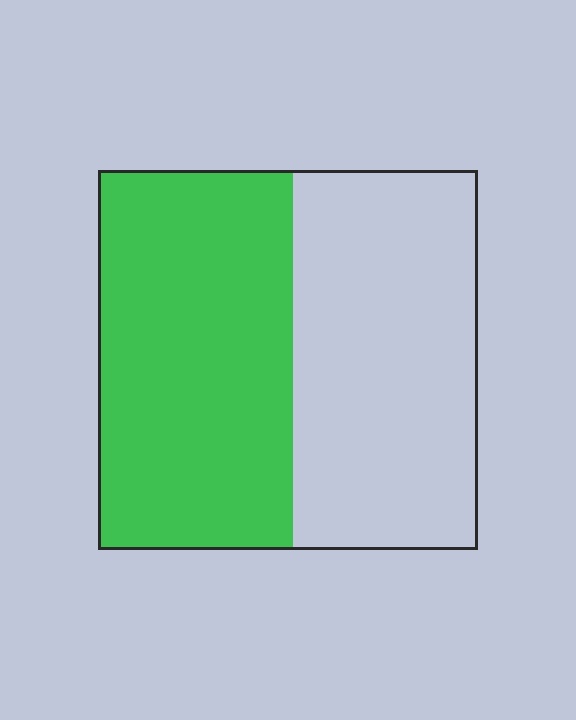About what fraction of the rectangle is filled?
About one half (1/2).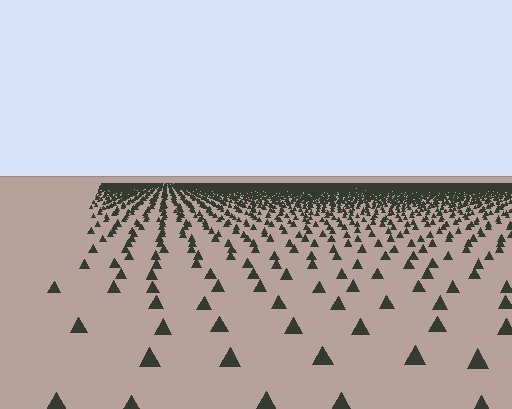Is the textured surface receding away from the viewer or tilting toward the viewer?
The surface is receding away from the viewer. Texture elements get smaller and denser toward the top.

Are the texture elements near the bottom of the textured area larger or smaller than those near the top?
Larger. Near the bottom, elements are closer to the viewer and appear at a bigger on-screen size.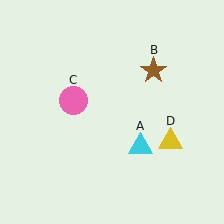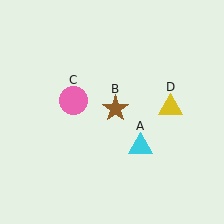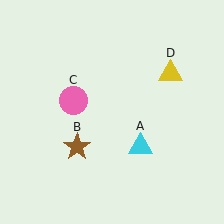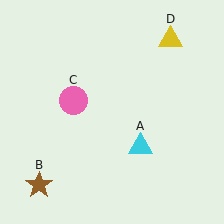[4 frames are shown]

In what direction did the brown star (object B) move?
The brown star (object B) moved down and to the left.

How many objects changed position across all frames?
2 objects changed position: brown star (object B), yellow triangle (object D).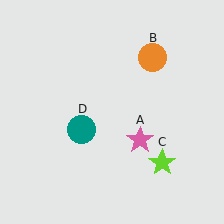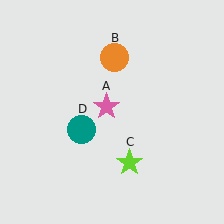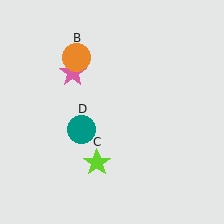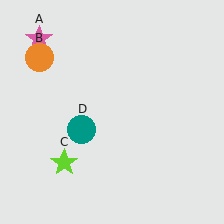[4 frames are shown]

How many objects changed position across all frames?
3 objects changed position: pink star (object A), orange circle (object B), lime star (object C).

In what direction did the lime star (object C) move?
The lime star (object C) moved left.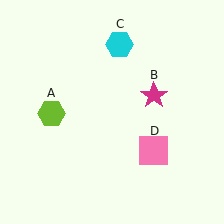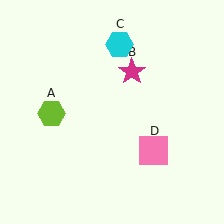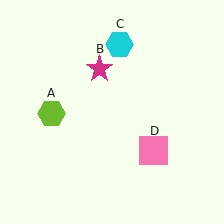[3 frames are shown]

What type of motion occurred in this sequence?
The magenta star (object B) rotated counterclockwise around the center of the scene.